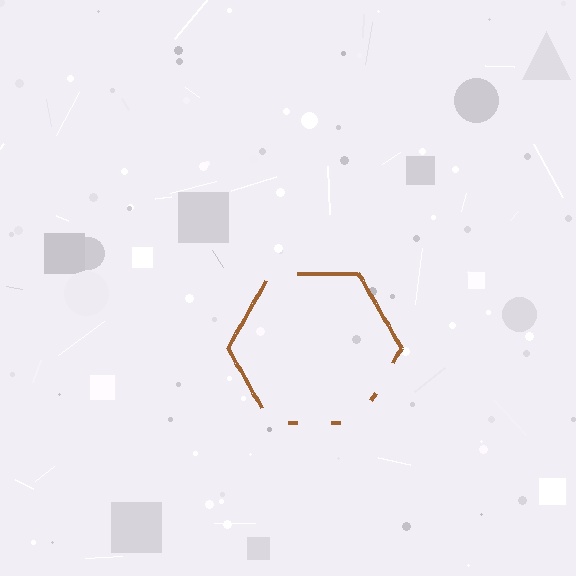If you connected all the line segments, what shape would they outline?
They would outline a hexagon.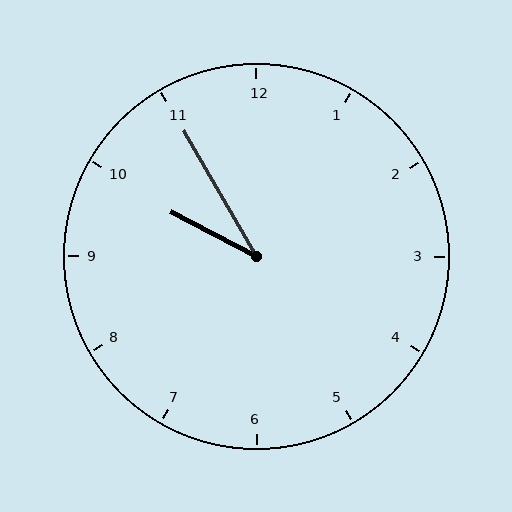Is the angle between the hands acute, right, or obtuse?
It is acute.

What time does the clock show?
9:55.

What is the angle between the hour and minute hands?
Approximately 32 degrees.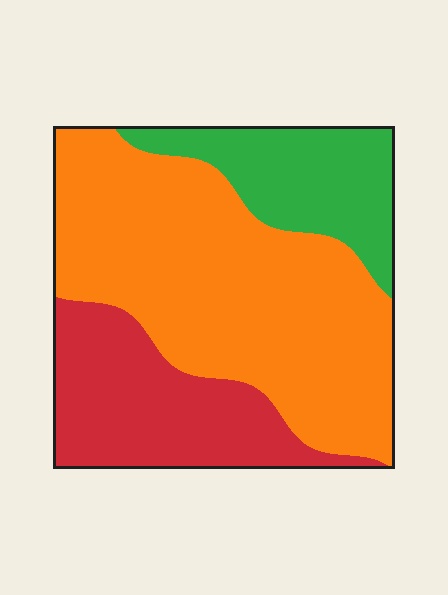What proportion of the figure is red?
Red takes up about one quarter (1/4) of the figure.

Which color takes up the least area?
Green, at roughly 20%.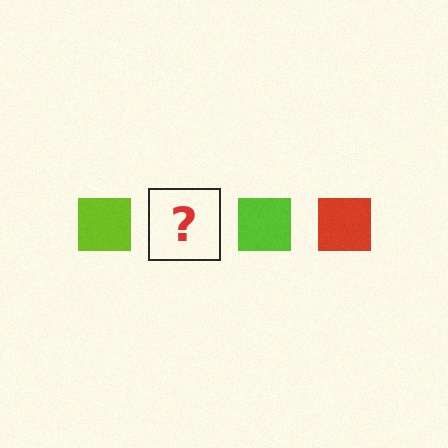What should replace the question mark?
The question mark should be replaced with a red square.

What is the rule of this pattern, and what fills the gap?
The rule is that the pattern cycles through lime, red squares. The gap should be filled with a red square.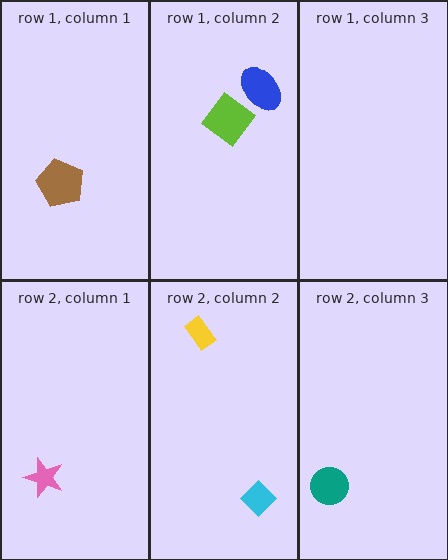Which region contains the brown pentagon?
The row 1, column 1 region.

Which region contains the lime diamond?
The row 1, column 2 region.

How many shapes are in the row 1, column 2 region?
2.